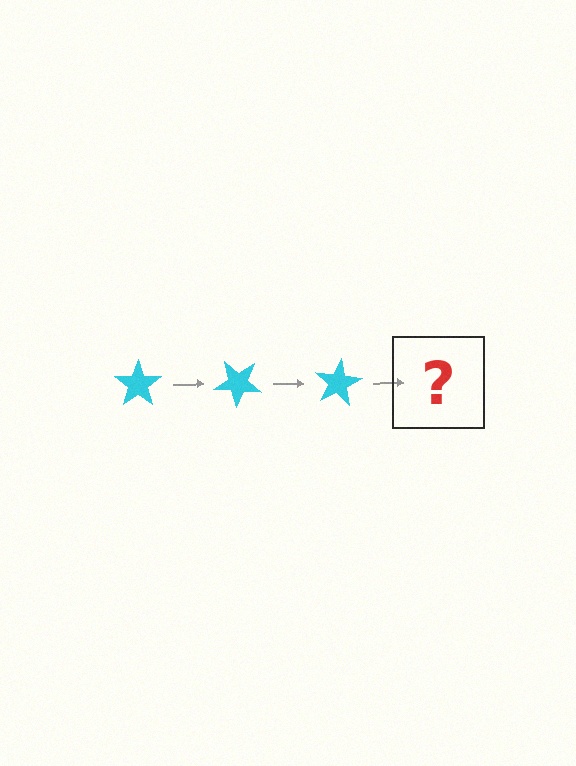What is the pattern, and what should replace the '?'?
The pattern is that the star rotates 40 degrees each step. The '?' should be a cyan star rotated 120 degrees.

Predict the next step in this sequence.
The next step is a cyan star rotated 120 degrees.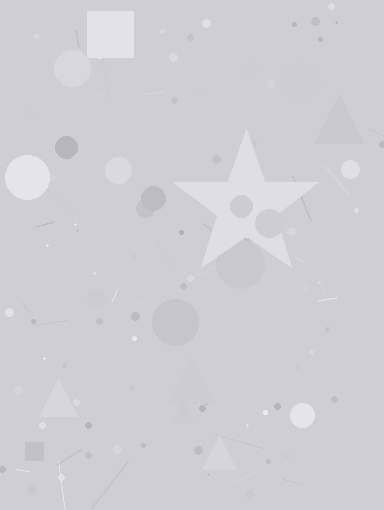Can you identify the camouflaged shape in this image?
The camouflaged shape is a star.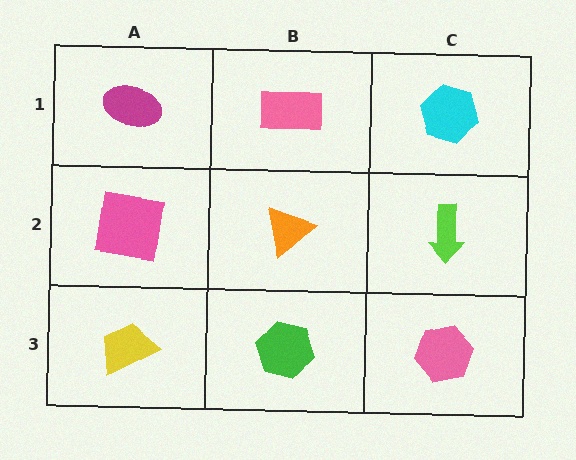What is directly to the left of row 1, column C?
A pink rectangle.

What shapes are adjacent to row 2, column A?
A magenta ellipse (row 1, column A), a yellow trapezoid (row 3, column A), an orange triangle (row 2, column B).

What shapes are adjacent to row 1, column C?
A lime arrow (row 2, column C), a pink rectangle (row 1, column B).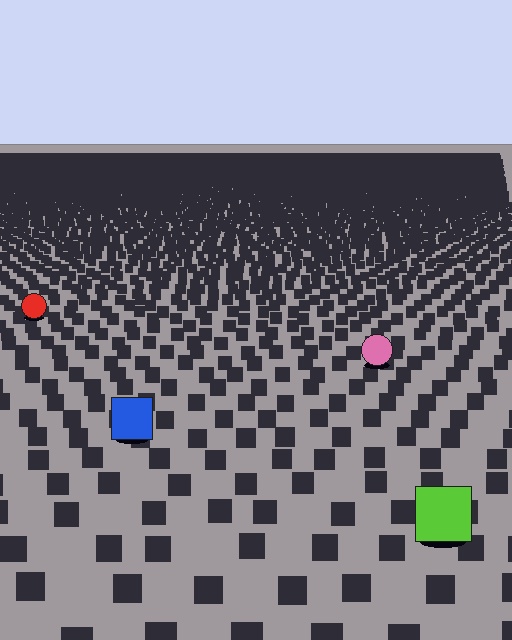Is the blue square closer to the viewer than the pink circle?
Yes. The blue square is closer — you can tell from the texture gradient: the ground texture is coarser near it.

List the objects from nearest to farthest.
From nearest to farthest: the lime square, the blue square, the pink circle, the red circle.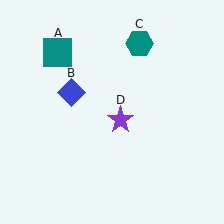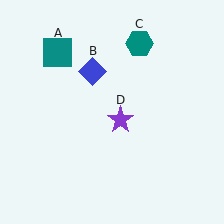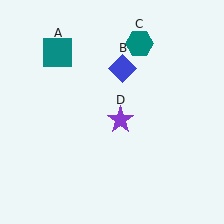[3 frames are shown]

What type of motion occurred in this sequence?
The blue diamond (object B) rotated clockwise around the center of the scene.